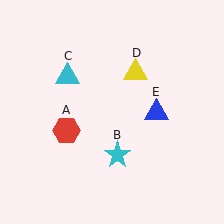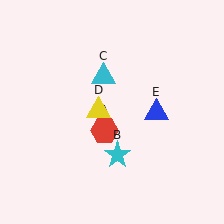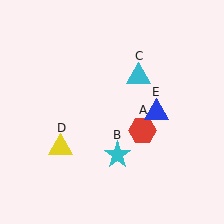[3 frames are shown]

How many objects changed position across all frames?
3 objects changed position: red hexagon (object A), cyan triangle (object C), yellow triangle (object D).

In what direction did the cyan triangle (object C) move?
The cyan triangle (object C) moved right.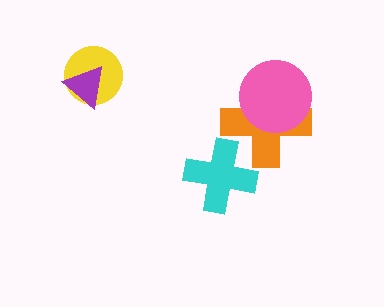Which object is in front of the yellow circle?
The purple triangle is in front of the yellow circle.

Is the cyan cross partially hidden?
Yes, it is partially covered by another shape.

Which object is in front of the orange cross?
The pink circle is in front of the orange cross.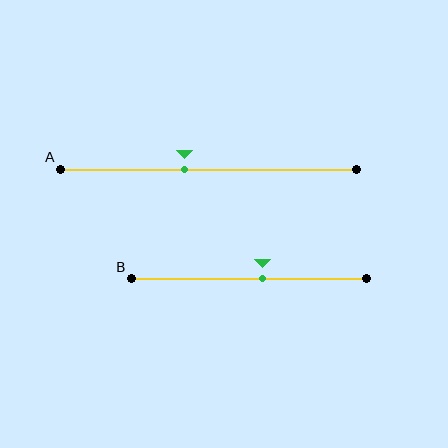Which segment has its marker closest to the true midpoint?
Segment B has its marker closest to the true midpoint.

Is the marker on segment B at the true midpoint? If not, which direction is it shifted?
No, the marker on segment B is shifted to the right by about 6% of the segment length.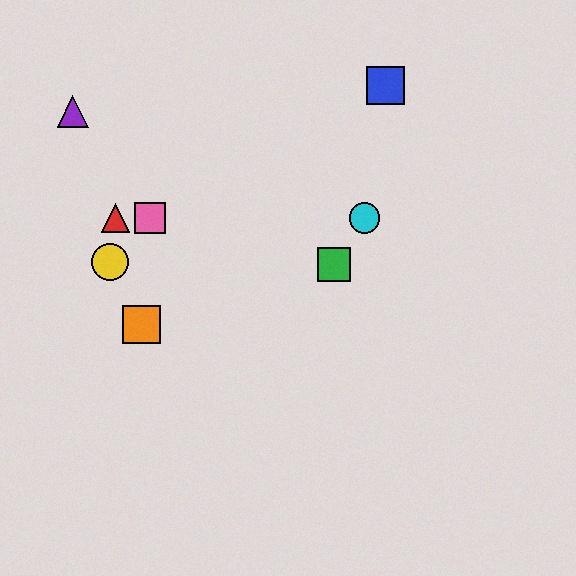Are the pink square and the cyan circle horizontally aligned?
Yes, both are at y≈218.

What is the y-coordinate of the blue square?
The blue square is at y≈85.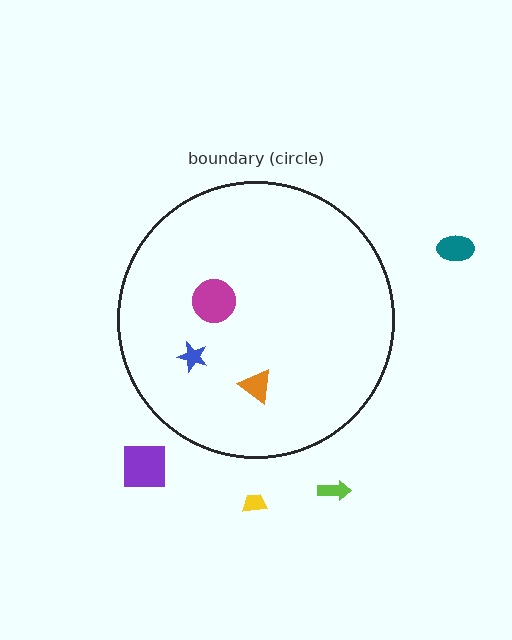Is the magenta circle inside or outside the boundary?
Inside.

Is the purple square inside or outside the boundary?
Outside.